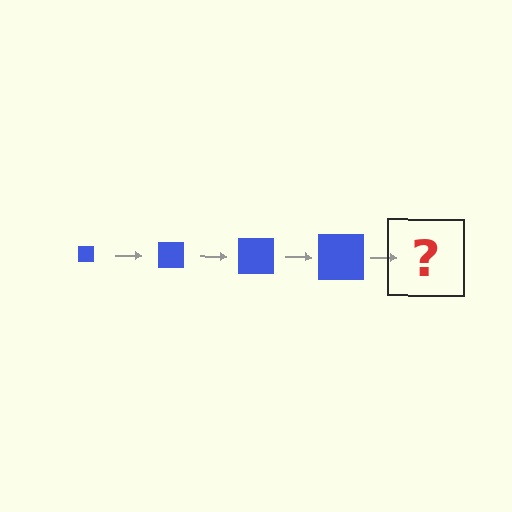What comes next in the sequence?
The next element should be a blue square, larger than the previous one.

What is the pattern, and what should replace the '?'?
The pattern is that the square gets progressively larger each step. The '?' should be a blue square, larger than the previous one.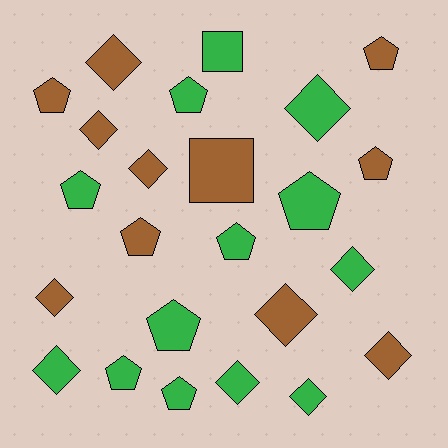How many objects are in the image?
There are 24 objects.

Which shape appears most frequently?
Pentagon, with 11 objects.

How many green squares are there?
There is 1 green square.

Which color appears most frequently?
Green, with 13 objects.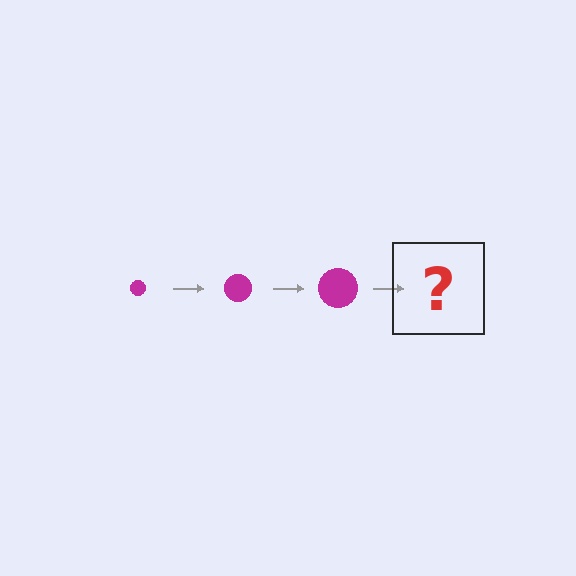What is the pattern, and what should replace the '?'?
The pattern is that the circle gets progressively larger each step. The '?' should be a magenta circle, larger than the previous one.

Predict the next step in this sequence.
The next step is a magenta circle, larger than the previous one.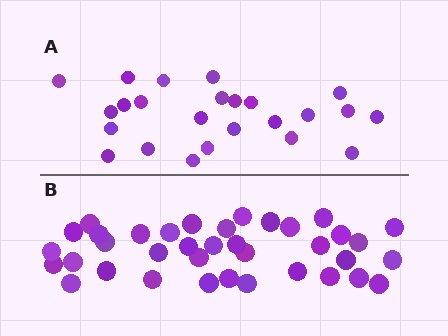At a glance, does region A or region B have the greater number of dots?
Region B (the bottom region) has more dots.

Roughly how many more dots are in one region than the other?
Region B has approximately 15 more dots than region A.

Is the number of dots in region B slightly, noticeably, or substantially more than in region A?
Region B has substantially more. The ratio is roughly 1.5 to 1.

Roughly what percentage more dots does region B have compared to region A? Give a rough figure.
About 55% more.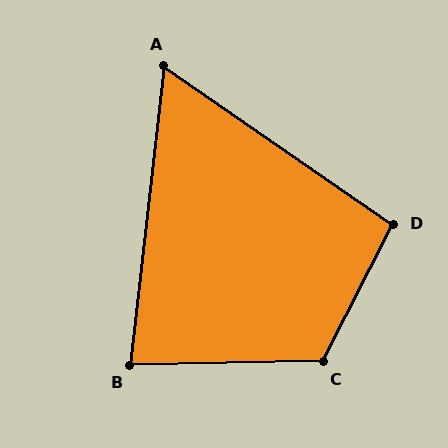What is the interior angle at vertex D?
Approximately 97 degrees (obtuse).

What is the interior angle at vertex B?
Approximately 83 degrees (acute).